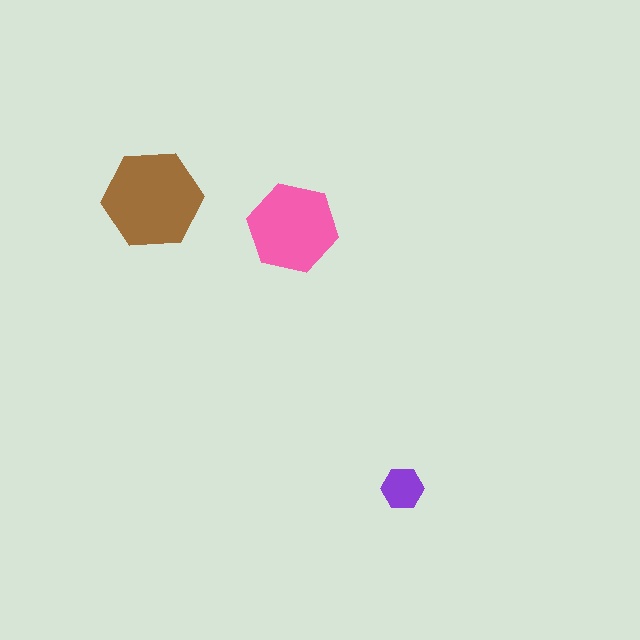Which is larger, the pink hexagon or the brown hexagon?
The brown one.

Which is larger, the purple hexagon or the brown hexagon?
The brown one.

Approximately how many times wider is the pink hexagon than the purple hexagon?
About 2 times wider.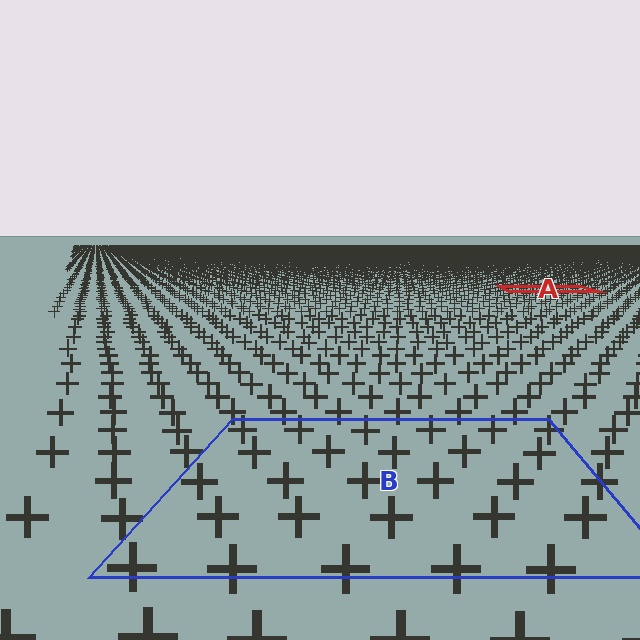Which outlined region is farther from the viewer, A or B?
Region A is farther from the viewer — the texture elements inside it appear smaller and more densely packed.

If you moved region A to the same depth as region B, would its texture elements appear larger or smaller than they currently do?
They would appear larger. At a closer depth, the same texture elements are projected at a bigger on-screen size.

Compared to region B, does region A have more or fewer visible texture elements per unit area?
Region A has more texture elements per unit area — they are packed more densely because it is farther away.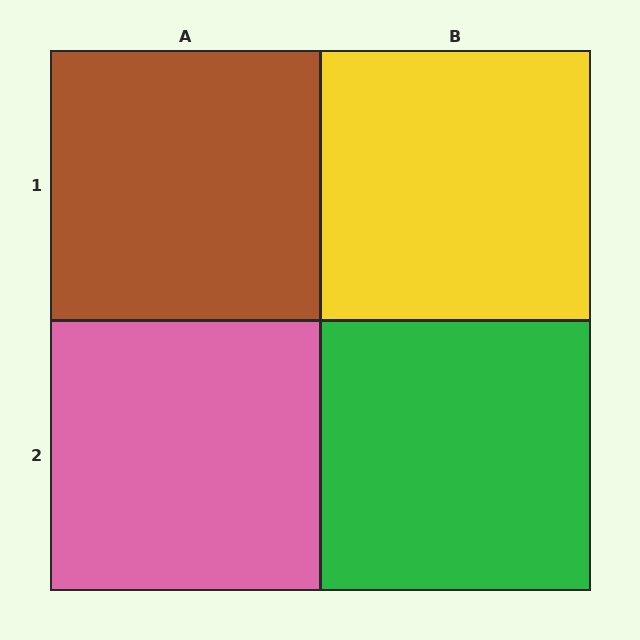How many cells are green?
1 cell is green.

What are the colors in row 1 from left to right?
Brown, yellow.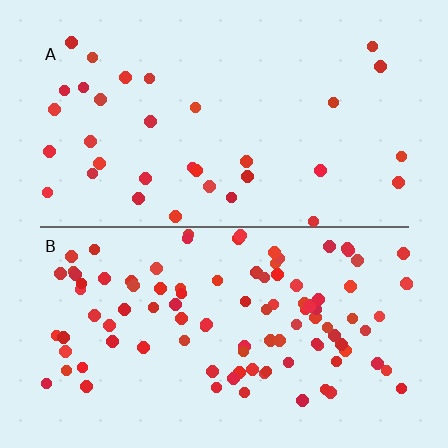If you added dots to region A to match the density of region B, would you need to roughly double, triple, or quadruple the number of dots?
Approximately triple.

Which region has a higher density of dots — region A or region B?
B (the bottom).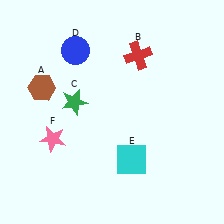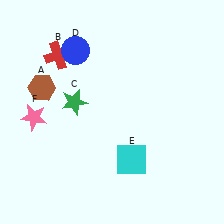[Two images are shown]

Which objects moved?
The objects that moved are: the red cross (B), the pink star (F).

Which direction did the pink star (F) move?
The pink star (F) moved up.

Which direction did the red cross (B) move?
The red cross (B) moved left.